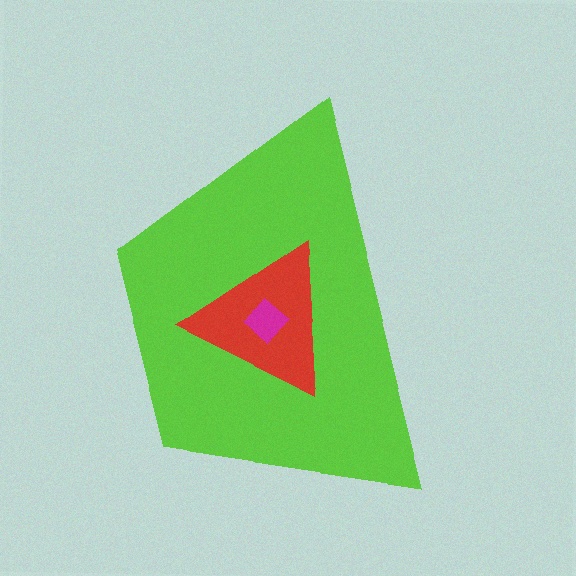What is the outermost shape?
The lime trapezoid.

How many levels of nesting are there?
3.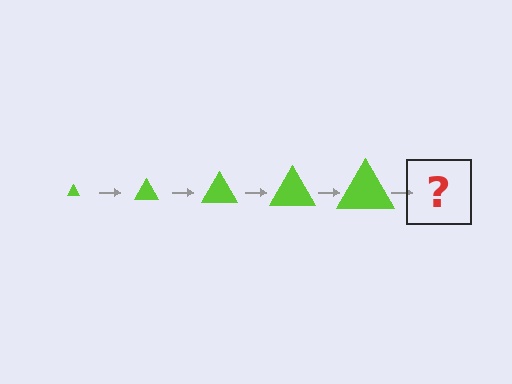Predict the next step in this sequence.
The next step is a lime triangle, larger than the previous one.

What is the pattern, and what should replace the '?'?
The pattern is that the triangle gets progressively larger each step. The '?' should be a lime triangle, larger than the previous one.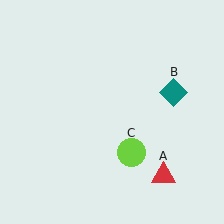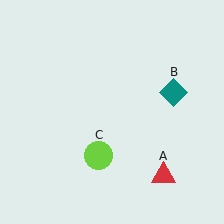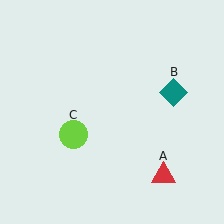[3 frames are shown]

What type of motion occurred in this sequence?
The lime circle (object C) rotated clockwise around the center of the scene.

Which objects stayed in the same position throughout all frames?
Red triangle (object A) and teal diamond (object B) remained stationary.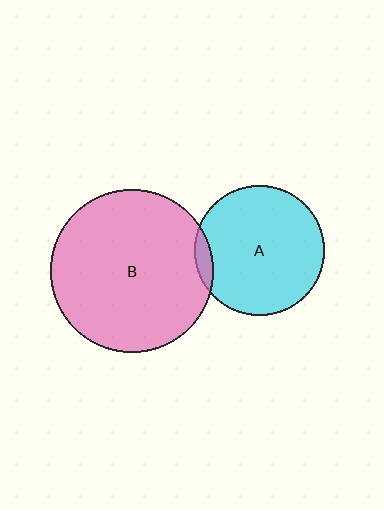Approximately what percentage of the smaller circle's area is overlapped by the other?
Approximately 5%.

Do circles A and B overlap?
Yes.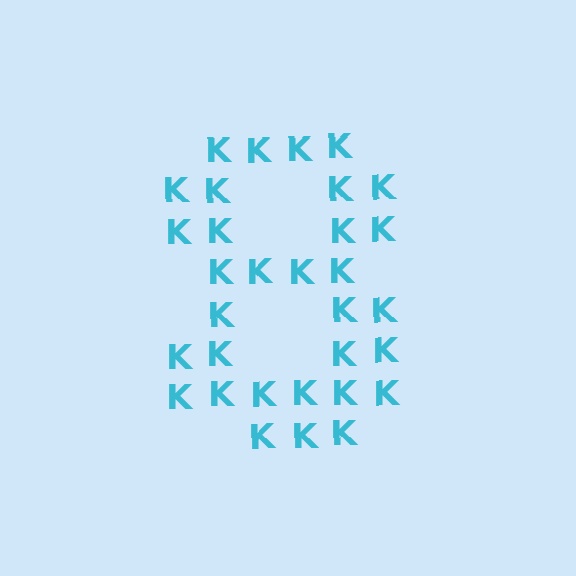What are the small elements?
The small elements are letter K's.